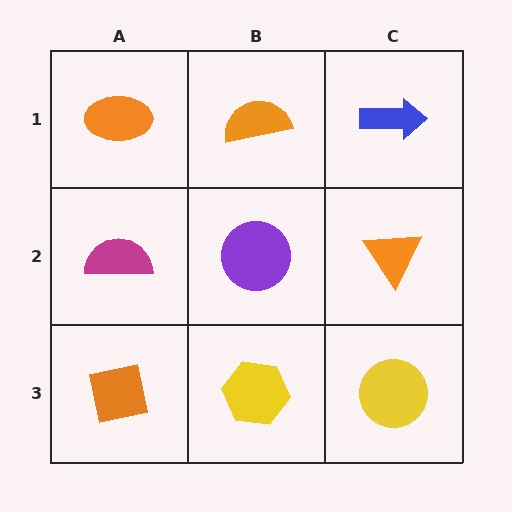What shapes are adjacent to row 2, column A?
An orange ellipse (row 1, column A), an orange square (row 3, column A), a purple circle (row 2, column B).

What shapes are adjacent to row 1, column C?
An orange triangle (row 2, column C), an orange semicircle (row 1, column B).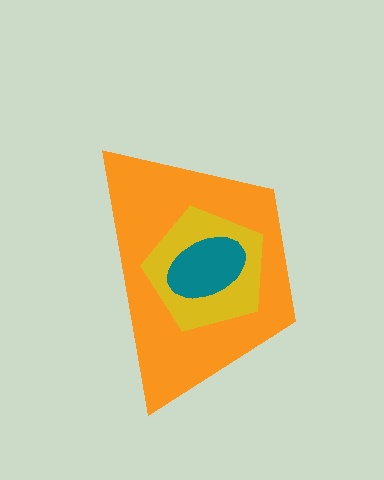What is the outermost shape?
The orange trapezoid.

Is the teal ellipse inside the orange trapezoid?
Yes.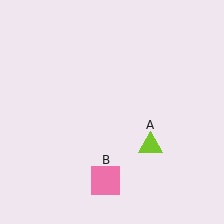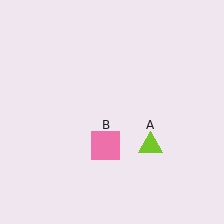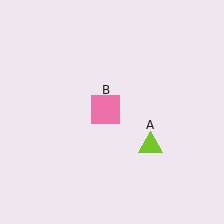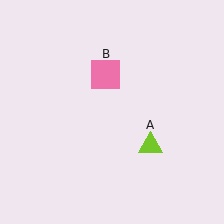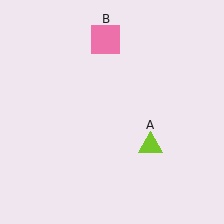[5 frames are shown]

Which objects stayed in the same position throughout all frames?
Lime triangle (object A) remained stationary.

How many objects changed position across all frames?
1 object changed position: pink square (object B).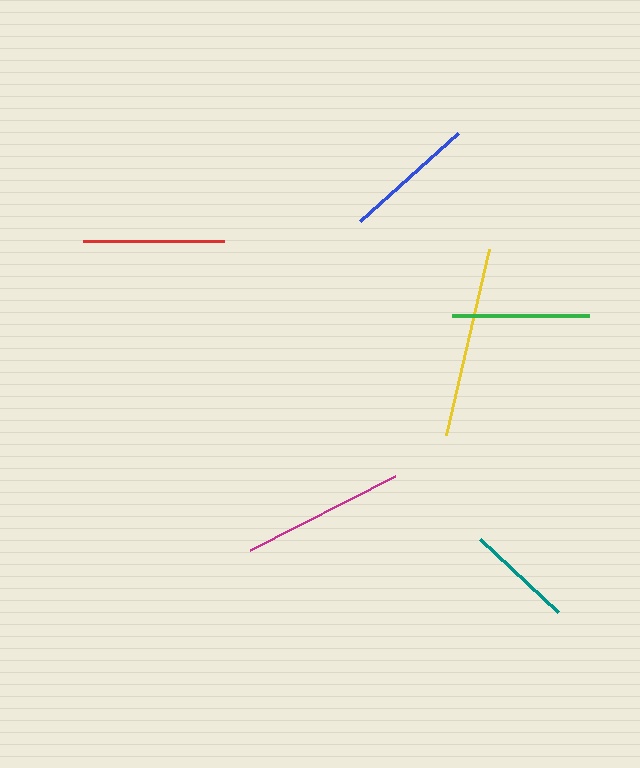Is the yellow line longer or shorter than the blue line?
The yellow line is longer than the blue line.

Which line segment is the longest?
The yellow line is the longest at approximately 191 pixels.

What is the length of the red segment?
The red segment is approximately 141 pixels long.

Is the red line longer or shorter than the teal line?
The red line is longer than the teal line.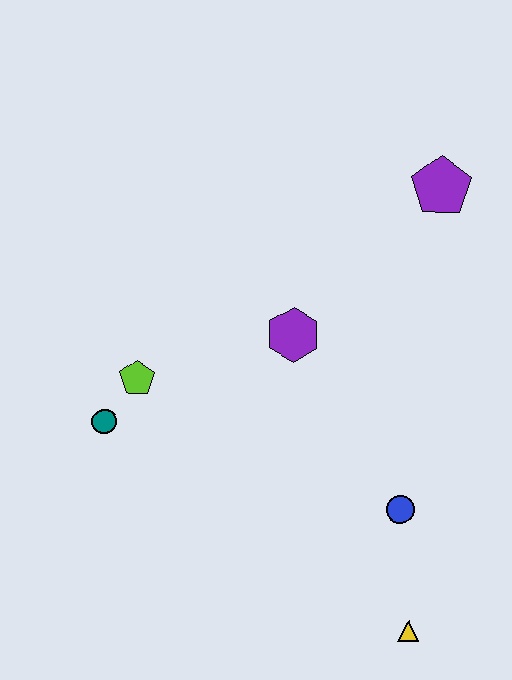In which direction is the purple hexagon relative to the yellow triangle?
The purple hexagon is above the yellow triangle.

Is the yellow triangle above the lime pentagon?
No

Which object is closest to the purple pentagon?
The purple hexagon is closest to the purple pentagon.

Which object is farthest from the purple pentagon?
The yellow triangle is farthest from the purple pentagon.